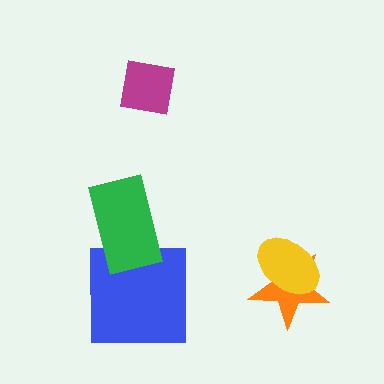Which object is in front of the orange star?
The yellow ellipse is in front of the orange star.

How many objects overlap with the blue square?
1 object overlaps with the blue square.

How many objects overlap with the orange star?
1 object overlaps with the orange star.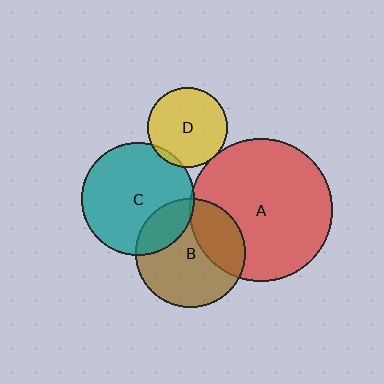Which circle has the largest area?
Circle A (red).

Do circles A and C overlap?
Yes.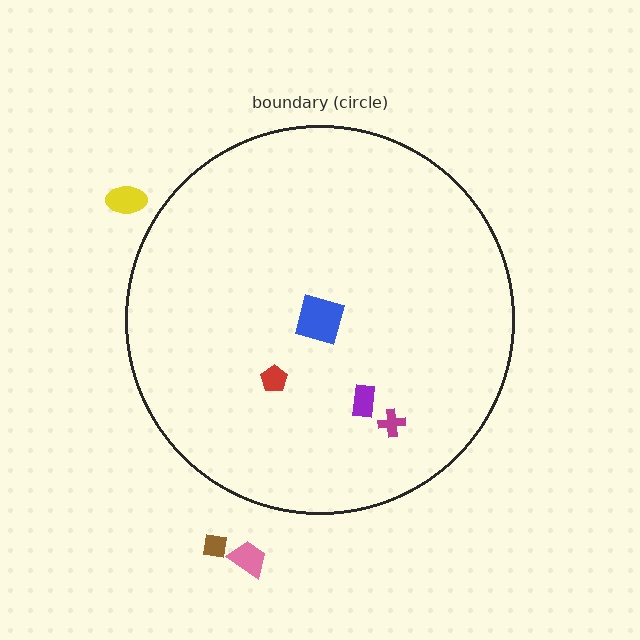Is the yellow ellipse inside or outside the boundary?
Outside.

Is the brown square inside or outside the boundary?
Outside.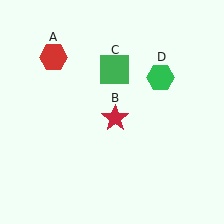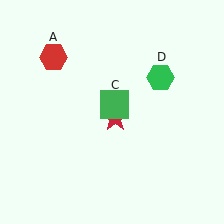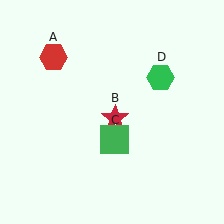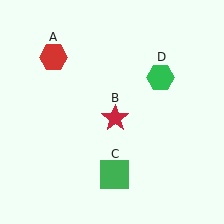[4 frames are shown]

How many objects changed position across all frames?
1 object changed position: green square (object C).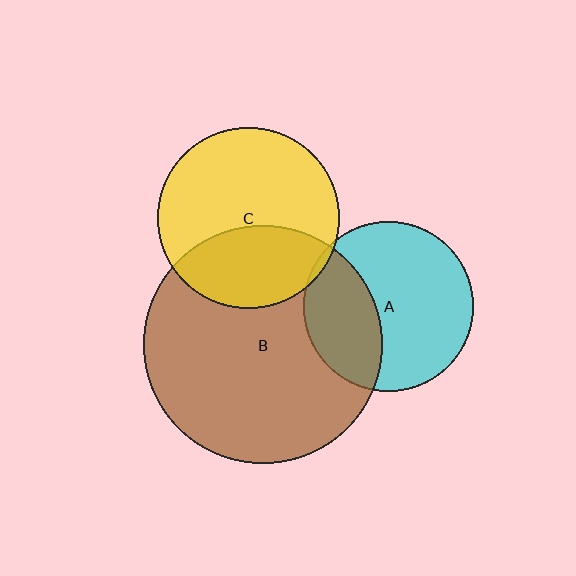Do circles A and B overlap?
Yes.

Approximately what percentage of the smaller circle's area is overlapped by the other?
Approximately 35%.